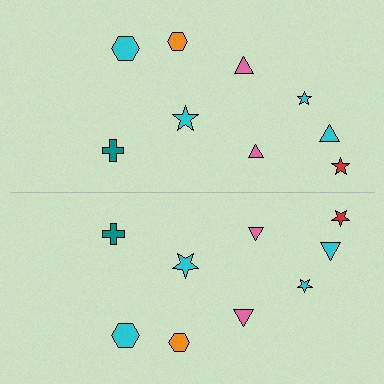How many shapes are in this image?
There are 18 shapes in this image.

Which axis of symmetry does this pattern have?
The pattern has a horizontal axis of symmetry running through the center of the image.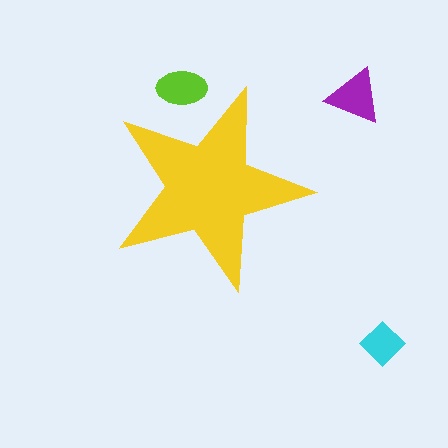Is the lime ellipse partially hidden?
Yes, the lime ellipse is partially hidden behind the yellow star.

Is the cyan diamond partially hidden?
No, the cyan diamond is fully visible.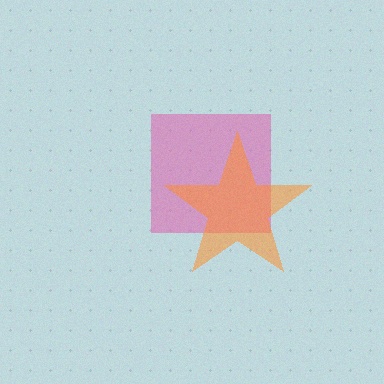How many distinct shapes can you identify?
There are 2 distinct shapes: a pink square, an orange star.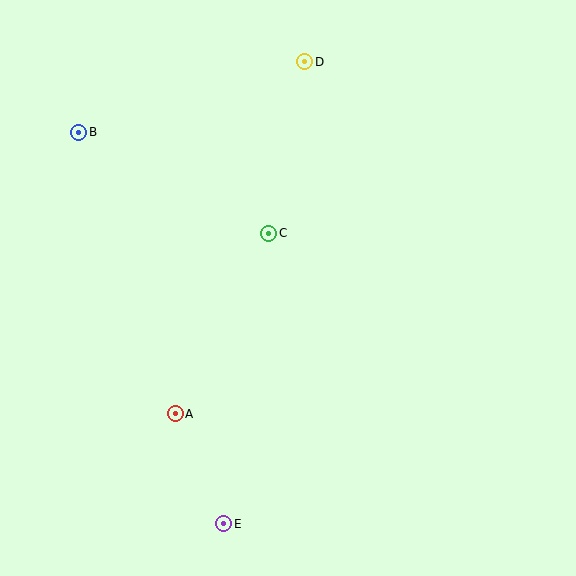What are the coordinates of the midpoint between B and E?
The midpoint between B and E is at (151, 328).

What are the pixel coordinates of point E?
Point E is at (224, 524).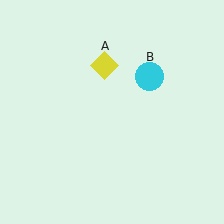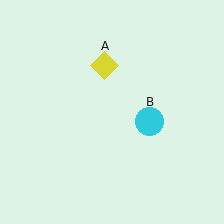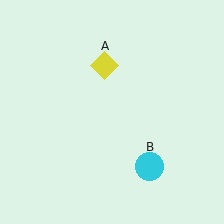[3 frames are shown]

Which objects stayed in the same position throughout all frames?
Yellow diamond (object A) remained stationary.